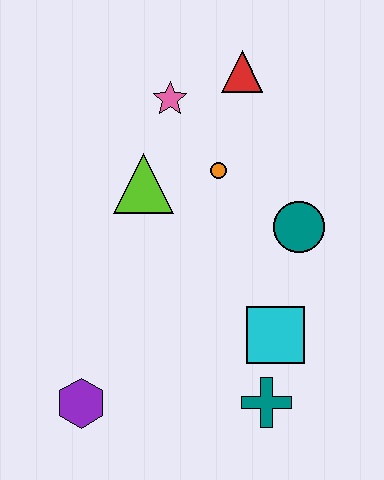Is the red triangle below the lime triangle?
No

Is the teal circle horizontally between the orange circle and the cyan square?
No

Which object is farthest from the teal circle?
The purple hexagon is farthest from the teal circle.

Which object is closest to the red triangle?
The pink star is closest to the red triangle.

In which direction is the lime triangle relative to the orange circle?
The lime triangle is to the left of the orange circle.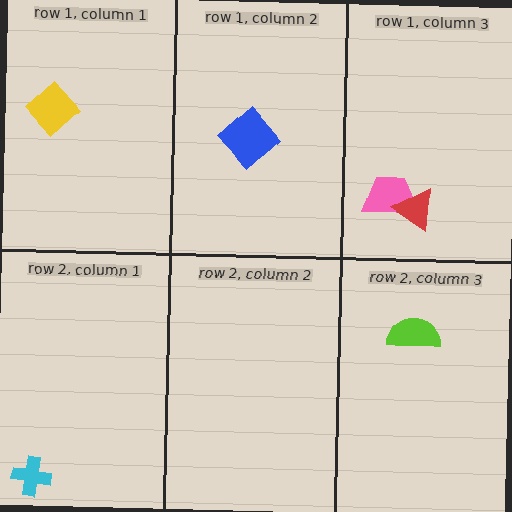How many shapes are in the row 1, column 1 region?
1.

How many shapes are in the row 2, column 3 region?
1.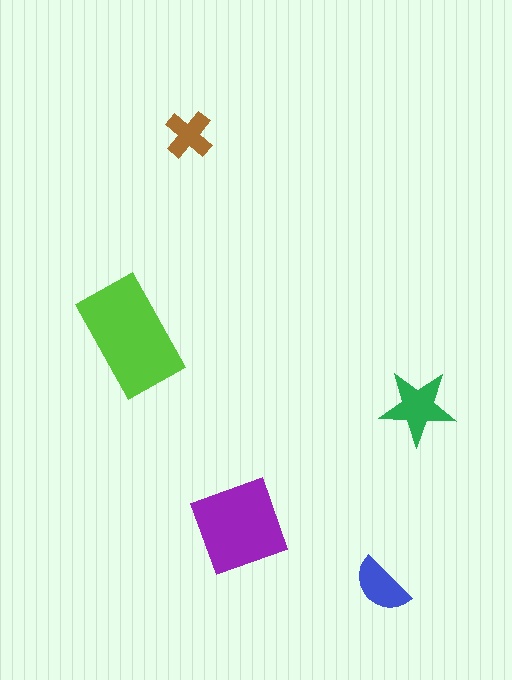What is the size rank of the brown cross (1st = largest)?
5th.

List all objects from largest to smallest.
The lime rectangle, the purple diamond, the green star, the blue semicircle, the brown cross.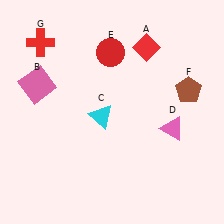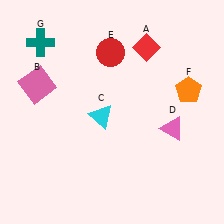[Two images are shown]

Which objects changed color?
F changed from brown to orange. G changed from red to teal.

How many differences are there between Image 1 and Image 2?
There are 2 differences between the two images.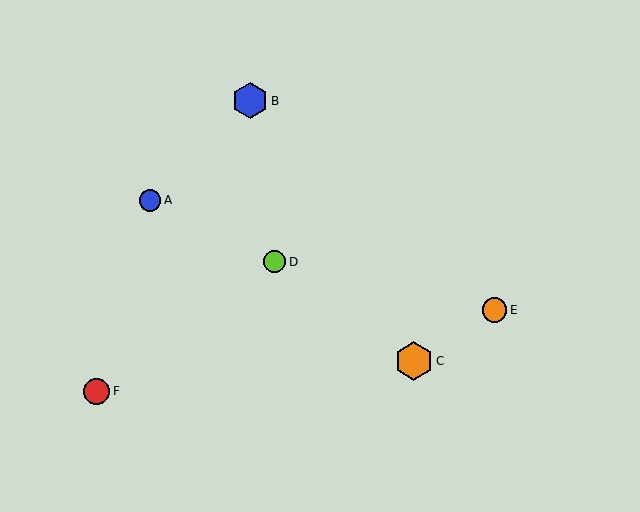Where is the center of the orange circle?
The center of the orange circle is at (494, 310).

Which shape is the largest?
The orange hexagon (labeled C) is the largest.